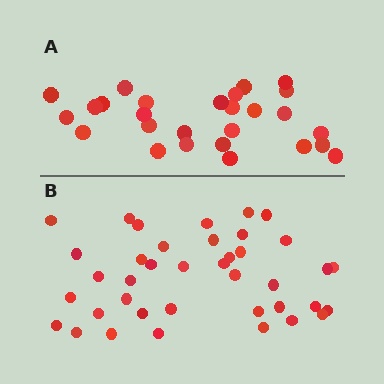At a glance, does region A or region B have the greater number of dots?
Region B (the bottom region) has more dots.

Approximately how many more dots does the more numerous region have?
Region B has roughly 12 or so more dots than region A.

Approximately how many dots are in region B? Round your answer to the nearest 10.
About 40 dots. (The exact count is 39, which rounds to 40.)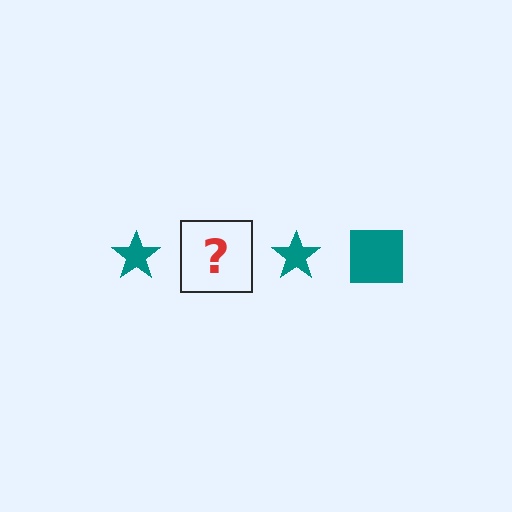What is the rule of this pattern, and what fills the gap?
The rule is that the pattern cycles through star, square shapes in teal. The gap should be filled with a teal square.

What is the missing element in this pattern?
The missing element is a teal square.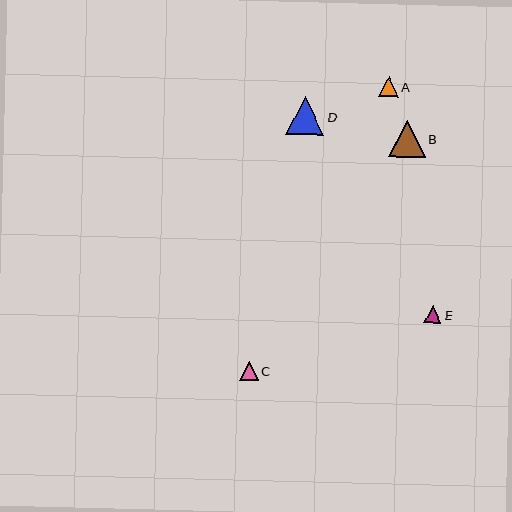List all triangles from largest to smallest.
From largest to smallest: D, B, A, C, E.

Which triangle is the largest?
Triangle D is the largest with a size of approximately 39 pixels.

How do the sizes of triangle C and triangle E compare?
Triangle C and triangle E are approximately the same size.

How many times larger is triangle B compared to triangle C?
Triangle B is approximately 2.0 times the size of triangle C.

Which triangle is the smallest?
Triangle E is the smallest with a size of approximately 17 pixels.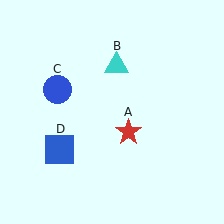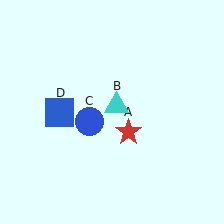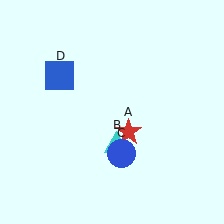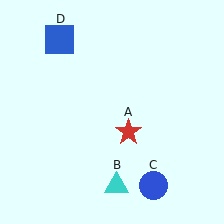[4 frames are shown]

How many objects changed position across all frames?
3 objects changed position: cyan triangle (object B), blue circle (object C), blue square (object D).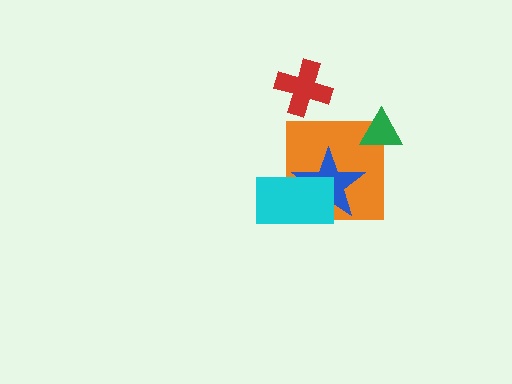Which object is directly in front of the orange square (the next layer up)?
The blue star is directly in front of the orange square.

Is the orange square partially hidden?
Yes, it is partially covered by another shape.